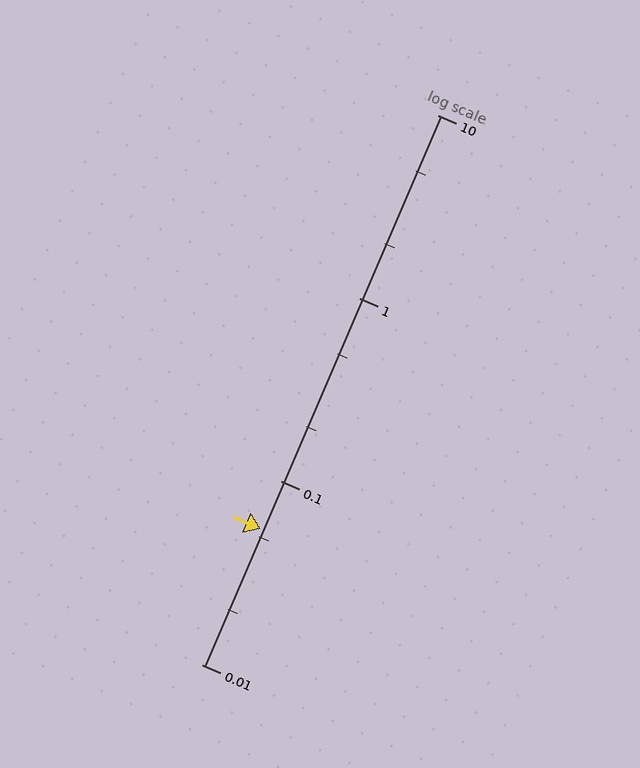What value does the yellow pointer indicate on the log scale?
The pointer indicates approximately 0.055.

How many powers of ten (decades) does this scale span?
The scale spans 3 decades, from 0.01 to 10.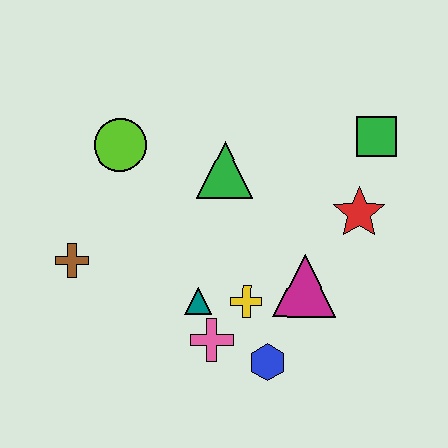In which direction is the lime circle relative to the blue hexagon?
The lime circle is above the blue hexagon.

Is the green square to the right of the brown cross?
Yes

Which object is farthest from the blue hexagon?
The lime circle is farthest from the blue hexagon.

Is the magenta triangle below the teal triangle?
No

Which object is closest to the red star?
The green square is closest to the red star.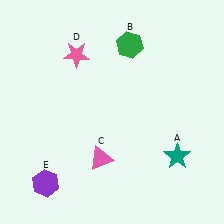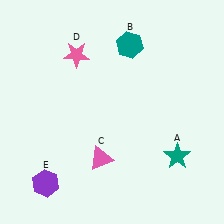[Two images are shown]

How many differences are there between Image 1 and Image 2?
There is 1 difference between the two images.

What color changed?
The hexagon (B) changed from green in Image 1 to teal in Image 2.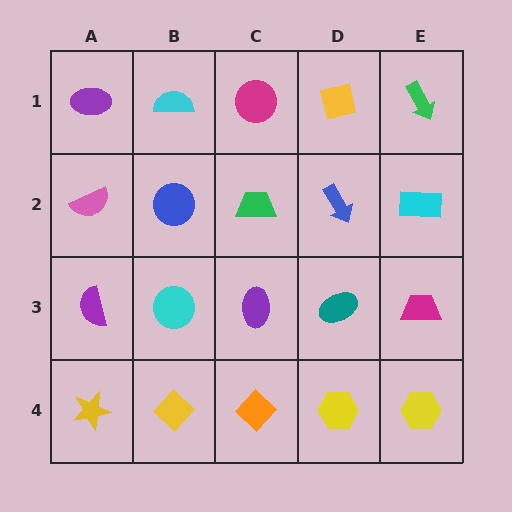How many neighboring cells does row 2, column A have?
3.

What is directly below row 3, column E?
A yellow hexagon.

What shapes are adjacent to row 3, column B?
A blue circle (row 2, column B), a yellow diamond (row 4, column B), a purple semicircle (row 3, column A), a purple ellipse (row 3, column C).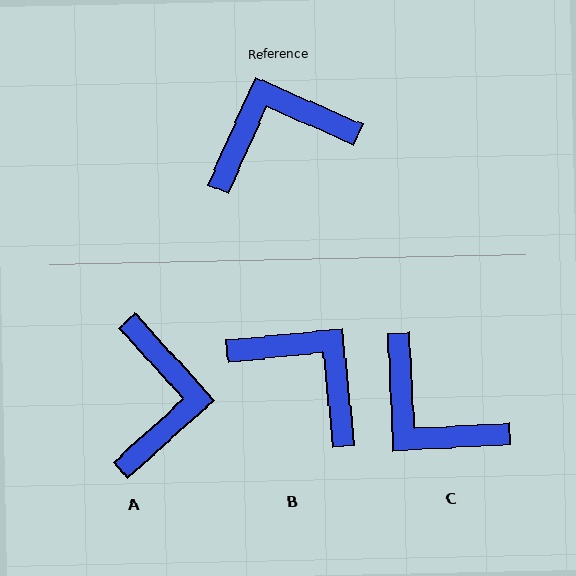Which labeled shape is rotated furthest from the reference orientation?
C, about 116 degrees away.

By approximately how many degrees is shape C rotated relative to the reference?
Approximately 116 degrees counter-clockwise.